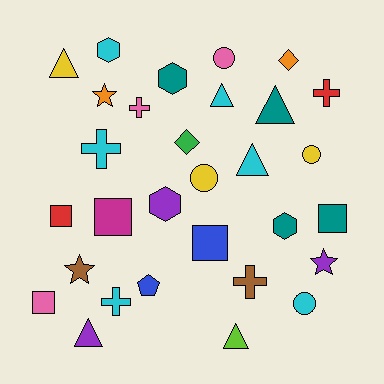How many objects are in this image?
There are 30 objects.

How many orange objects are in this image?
There are 2 orange objects.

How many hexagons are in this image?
There are 4 hexagons.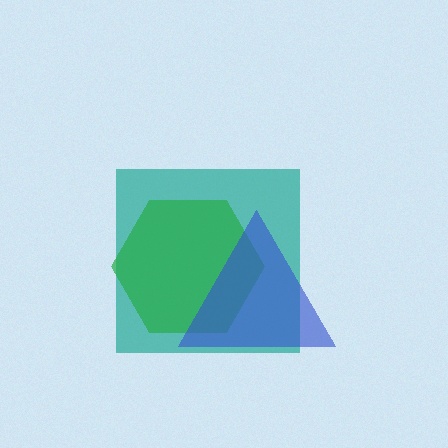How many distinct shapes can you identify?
There are 3 distinct shapes: a teal square, a green hexagon, a blue triangle.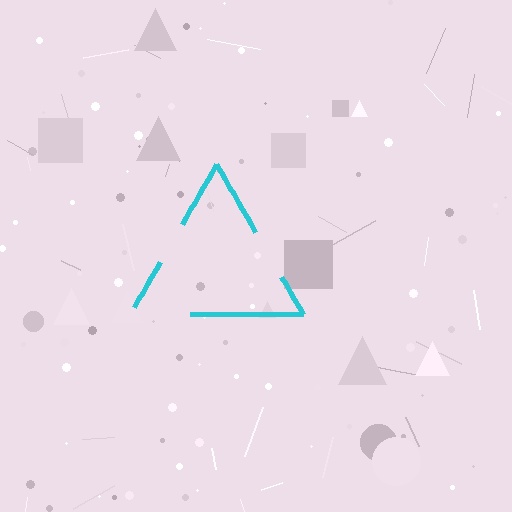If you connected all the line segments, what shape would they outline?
They would outline a triangle.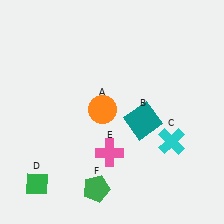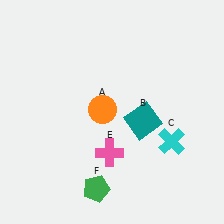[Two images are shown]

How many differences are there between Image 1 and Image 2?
There is 1 difference between the two images.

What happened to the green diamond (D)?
The green diamond (D) was removed in Image 2. It was in the bottom-left area of Image 1.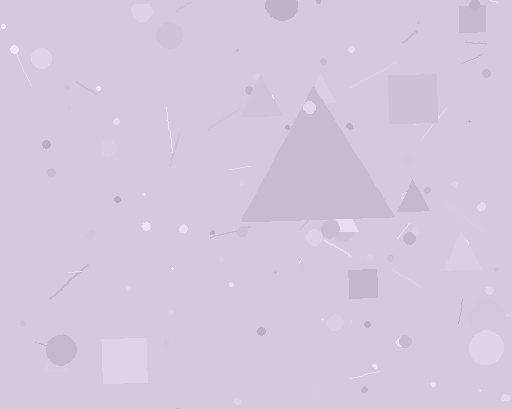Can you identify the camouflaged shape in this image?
The camouflaged shape is a triangle.